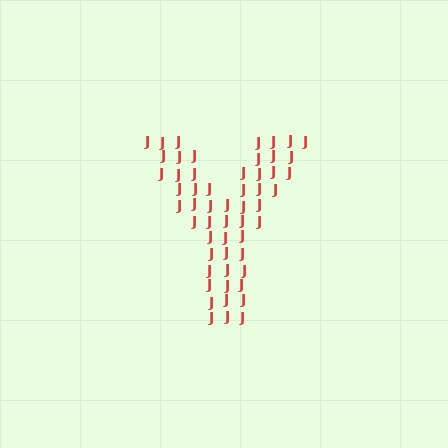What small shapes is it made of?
It is made of small letter J's.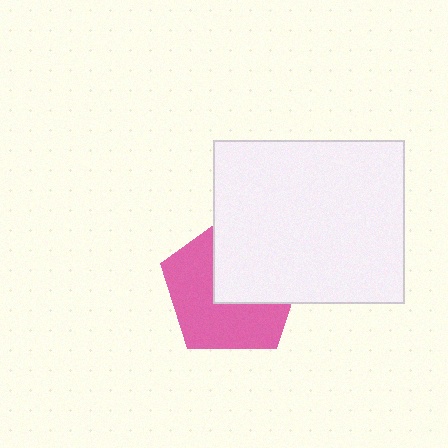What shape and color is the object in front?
The object in front is a white rectangle.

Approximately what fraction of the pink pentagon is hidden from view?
Roughly 44% of the pink pentagon is hidden behind the white rectangle.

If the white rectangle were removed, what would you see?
You would see the complete pink pentagon.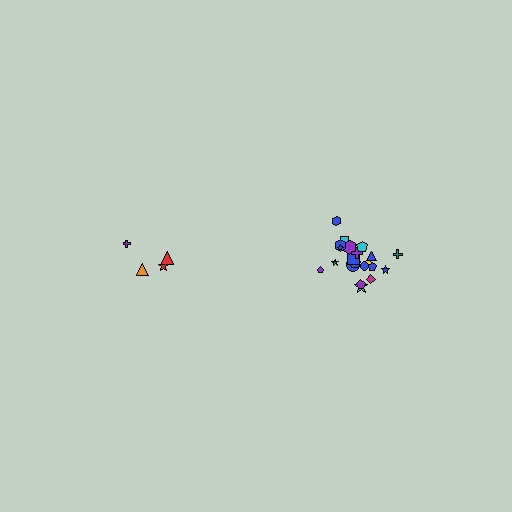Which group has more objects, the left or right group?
The right group.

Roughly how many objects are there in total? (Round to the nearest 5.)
Roughly 25 objects in total.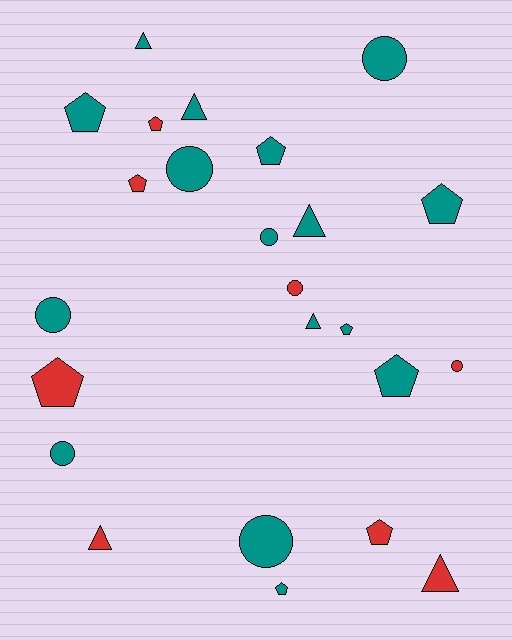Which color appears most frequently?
Teal, with 16 objects.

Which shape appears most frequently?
Pentagon, with 10 objects.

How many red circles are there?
There are 2 red circles.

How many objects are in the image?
There are 24 objects.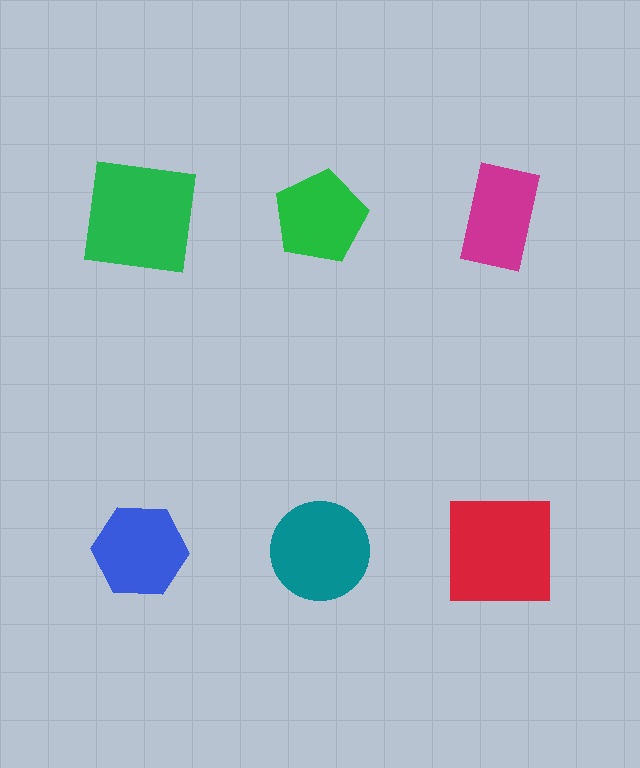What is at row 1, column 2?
A green pentagon.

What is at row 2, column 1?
A blue hexagon.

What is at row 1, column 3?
A magenta rectangle.